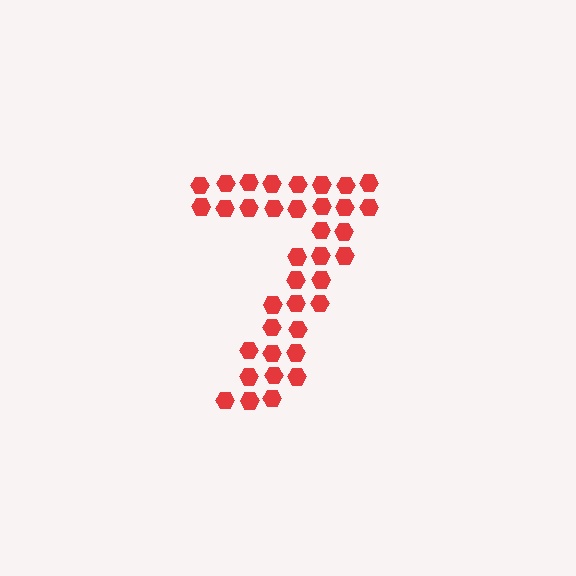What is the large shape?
The large shape is the digit 7.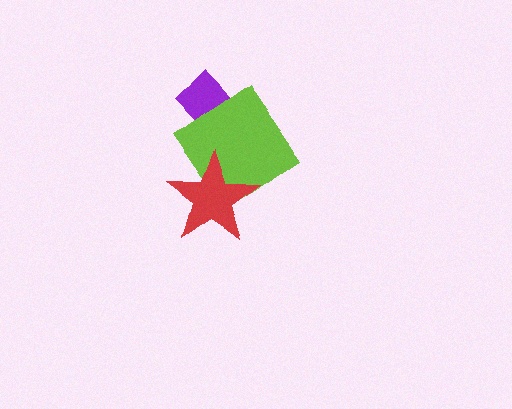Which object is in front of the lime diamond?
The red star is in front of the lime diamond.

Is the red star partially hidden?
No, no other shape covers it.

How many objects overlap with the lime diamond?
2 objects overlap with the lime diamond.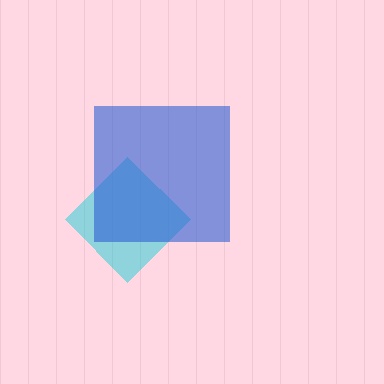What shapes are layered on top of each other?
The layered shapes are: a cyan diamond, a blue square.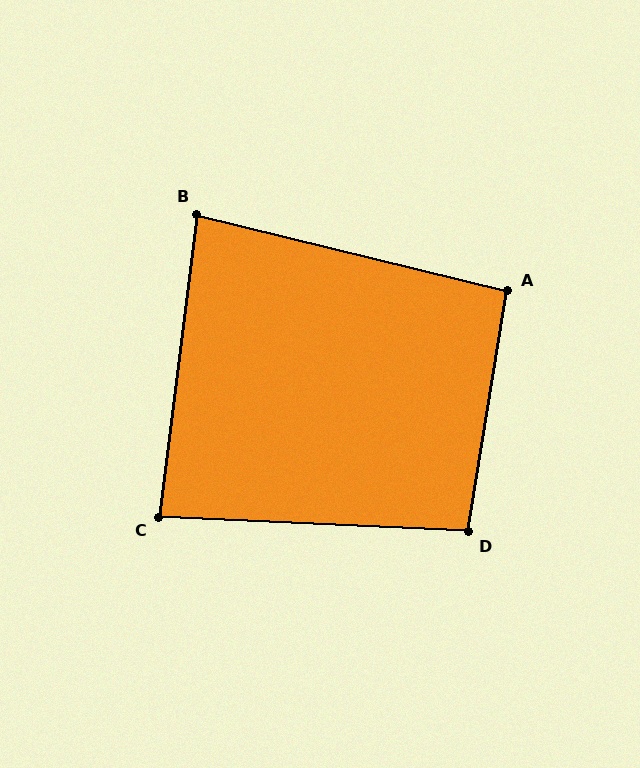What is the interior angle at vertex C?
Approximately 85 degrees (approximately right).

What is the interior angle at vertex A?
Approximately 95 degrees (approximately right).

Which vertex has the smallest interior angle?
B, at approximately 84 degrees.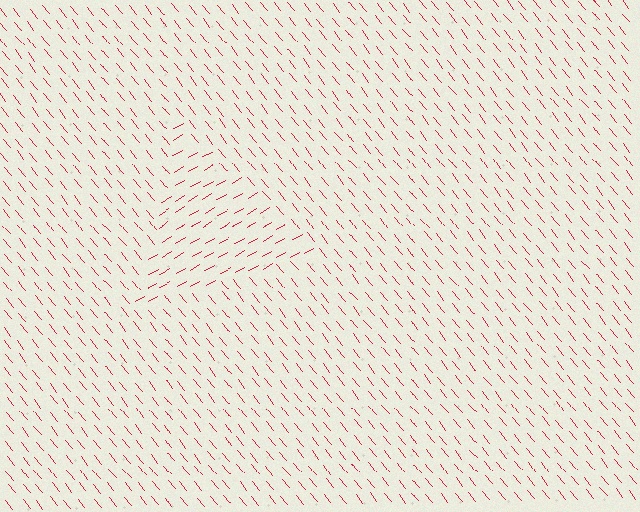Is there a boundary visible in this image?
Yes, there is a texture boundary formed by a change in line orientation.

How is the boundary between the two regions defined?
The boundary is defined purely by a change in line orientation (approximately 81 degrees difference). All lines are the same color and thickness.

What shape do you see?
I see a triangle.